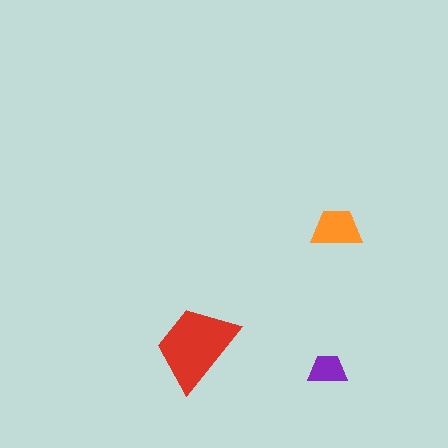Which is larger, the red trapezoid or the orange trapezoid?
The red one.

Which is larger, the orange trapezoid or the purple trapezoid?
The orange one.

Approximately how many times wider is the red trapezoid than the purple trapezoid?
About 2.5 times wider.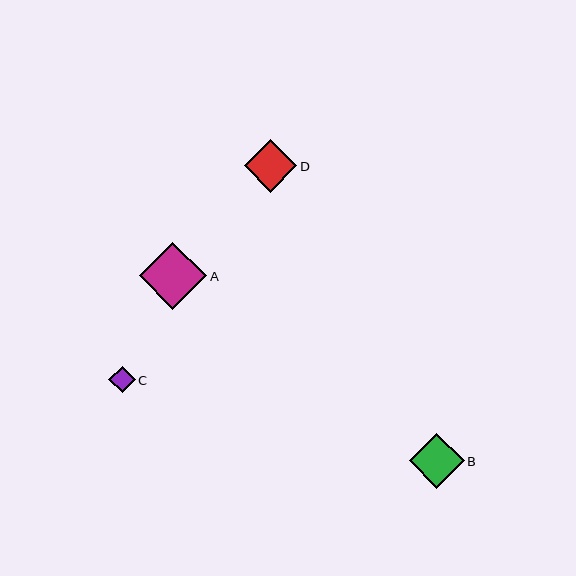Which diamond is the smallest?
Diamond C is the smallest with a size of approximately 26 pixels.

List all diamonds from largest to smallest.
From largest to smallest: A, B, D, C.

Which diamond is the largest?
Diamond A is the largest with a size of approximately 67 pixels.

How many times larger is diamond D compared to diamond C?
Diamond D is approximately 2.0 times the size of diamond C.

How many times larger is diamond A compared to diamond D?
Diamond A is approximately 1.3 times the size of diamond D.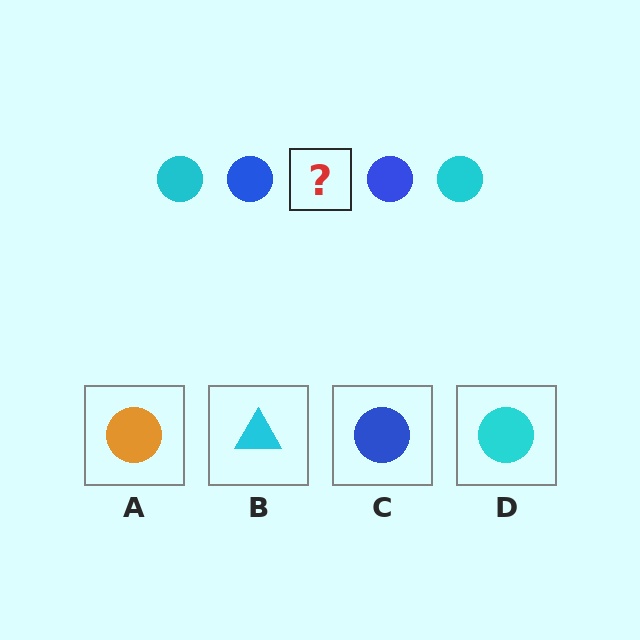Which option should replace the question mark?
Option D.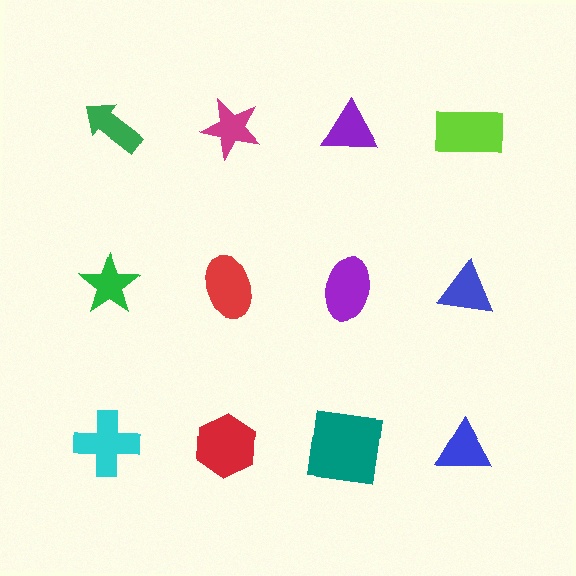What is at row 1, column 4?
A lime rectangle.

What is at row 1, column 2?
A magenta star.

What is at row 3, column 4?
A blue triangle.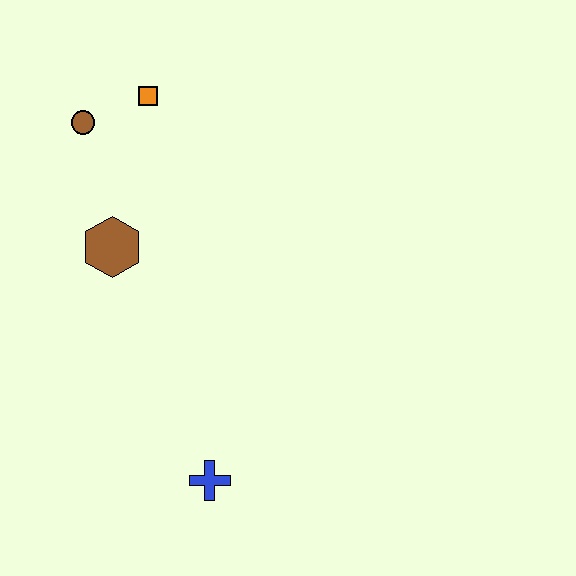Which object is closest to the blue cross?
The brown hexagon is closest to the blue cross.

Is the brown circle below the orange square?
Yes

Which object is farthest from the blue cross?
The orange square is farthest from the blue cross.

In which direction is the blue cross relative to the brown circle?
The blue cross is below the brown circle.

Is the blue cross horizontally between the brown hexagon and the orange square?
No